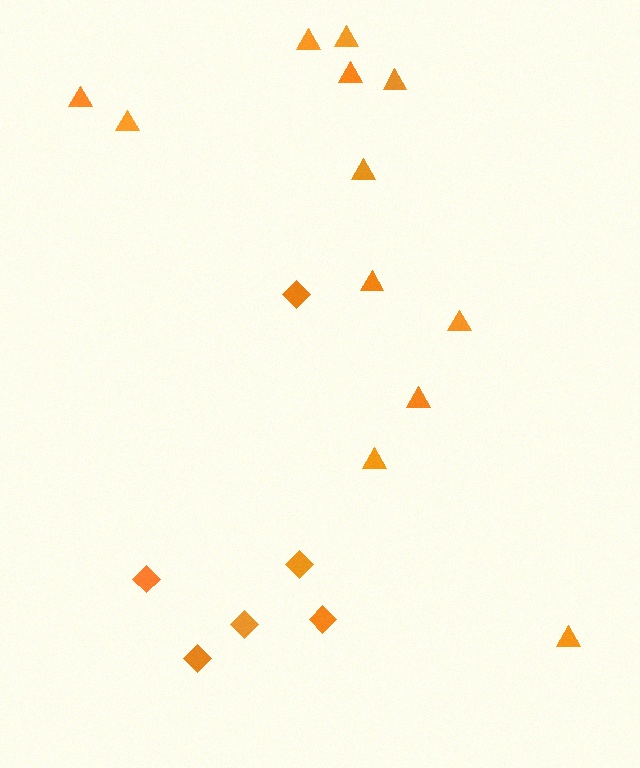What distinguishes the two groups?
There are 2 groups: one group of triangles (12) and one group of diamonds (6).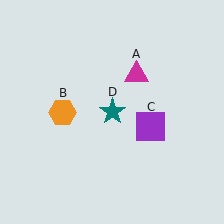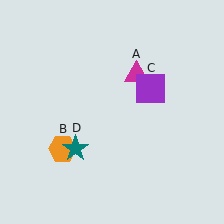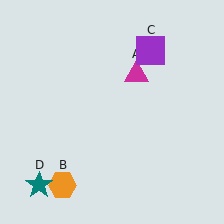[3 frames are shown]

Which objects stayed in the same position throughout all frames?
Magenta triangle (object A) remained stationary.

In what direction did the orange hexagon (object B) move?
The orange hexagon (object B) moved down.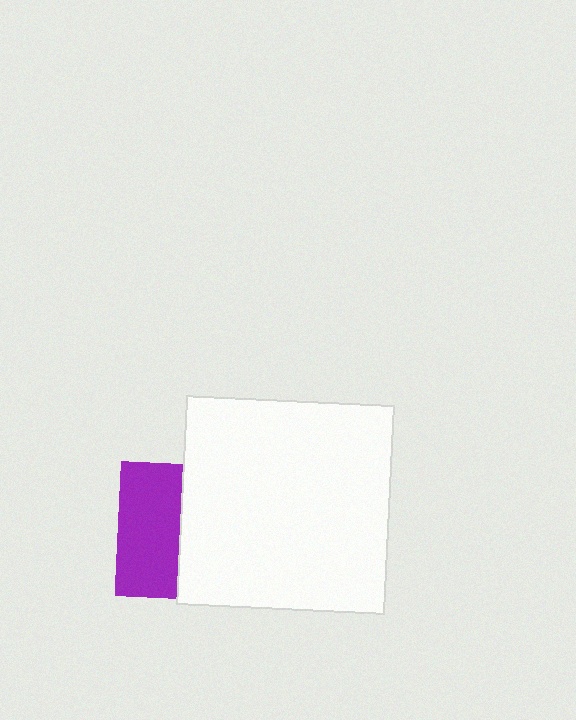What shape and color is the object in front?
The object in front is a white rectangle.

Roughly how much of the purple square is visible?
About half of it is visible (roughly 46%).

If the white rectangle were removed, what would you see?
You would see the complete purple square.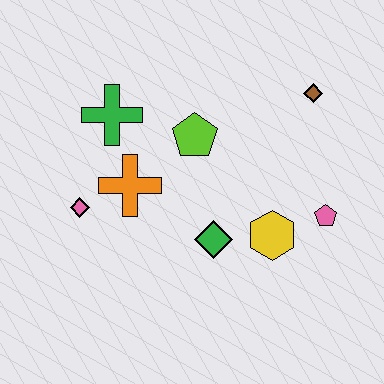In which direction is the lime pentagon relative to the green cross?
The lime pentagon is to the right of the green cross.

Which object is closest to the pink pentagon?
The yellow hexagon is closest to the pink pentagon.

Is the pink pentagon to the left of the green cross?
No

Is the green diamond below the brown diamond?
Yes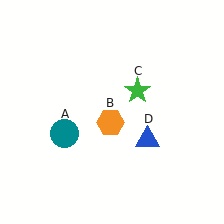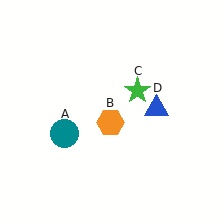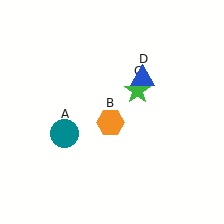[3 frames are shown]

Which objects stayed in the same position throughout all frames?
Teal circle (object A) and orange hexagon (object B) and green star (object C) remained stationary.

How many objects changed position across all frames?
1 object changed position: blue triangle (object D).